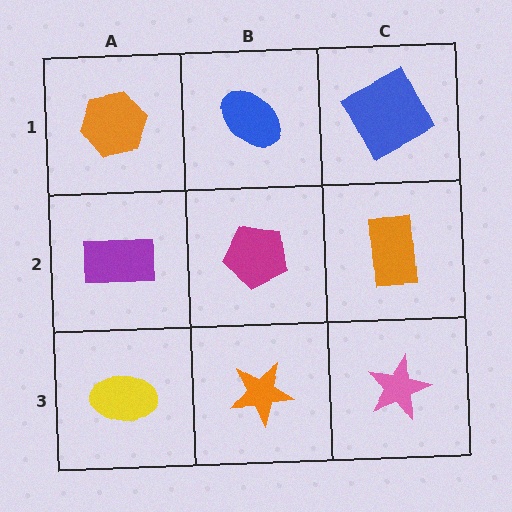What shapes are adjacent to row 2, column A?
An orange hexagon (row 1, column A), a yellow ellipse (row 3, column A), a magenta pentagon (row 2, column B).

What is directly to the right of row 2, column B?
An orange rectangle.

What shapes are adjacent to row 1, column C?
An orange rectangle (row 2, column C), a blue ellipse (row 1, column B).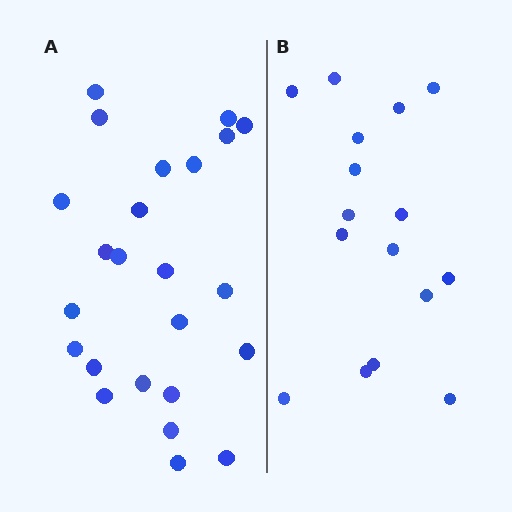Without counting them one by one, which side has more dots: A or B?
Region A (the left region) has more dots.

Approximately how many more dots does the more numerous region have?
Region A has roughly 8 or so more dots than region B.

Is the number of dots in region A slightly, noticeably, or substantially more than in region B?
Region A has substantially more. The ratio is roughly 1.5 to 1.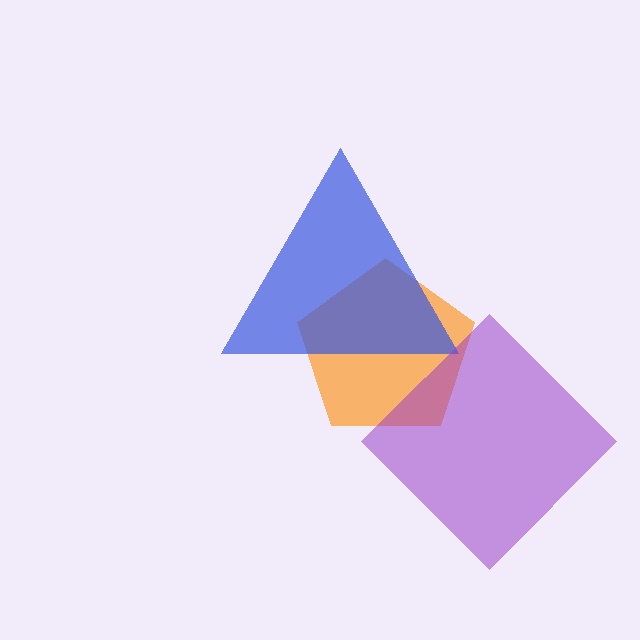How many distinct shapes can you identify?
There are 3 distinct shapes: an orange pentagon, a blue triangle, a purple diamond.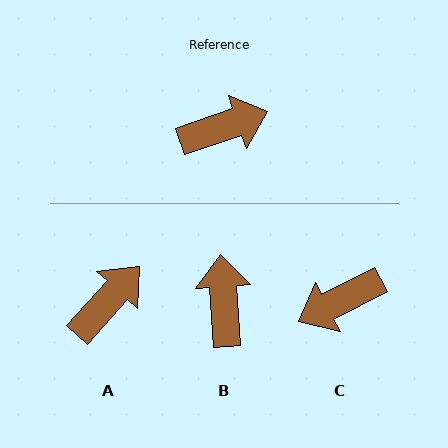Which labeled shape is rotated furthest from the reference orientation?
C, about 172 degrees away.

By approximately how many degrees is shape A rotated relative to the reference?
Approximately 29 degrees counter-clockwise.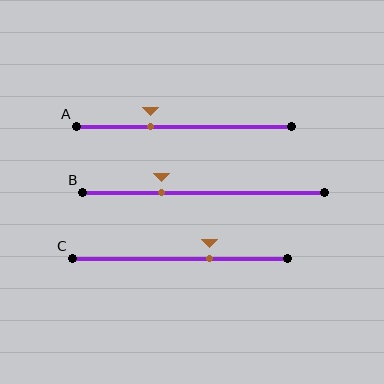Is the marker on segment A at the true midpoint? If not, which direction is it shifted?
No, the marker on segment A is shifted to the left by about 16% of the segment length.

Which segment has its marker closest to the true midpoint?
Segment C has its marker closest to the true midpoint.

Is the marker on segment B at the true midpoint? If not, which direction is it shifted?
No, the marker on segment B is shifted to the left by about 17% of the segment length.